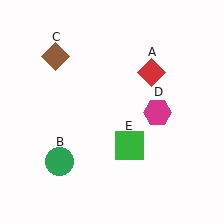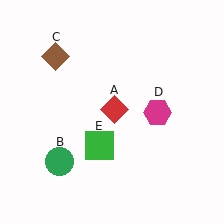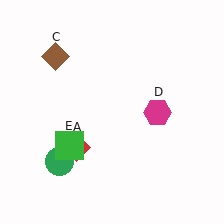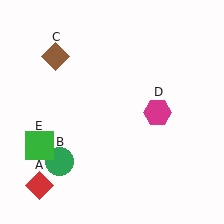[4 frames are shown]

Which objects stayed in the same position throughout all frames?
Green circle (object B) and brown diamond (object C) and magenta hexagon (object D) remained stationary.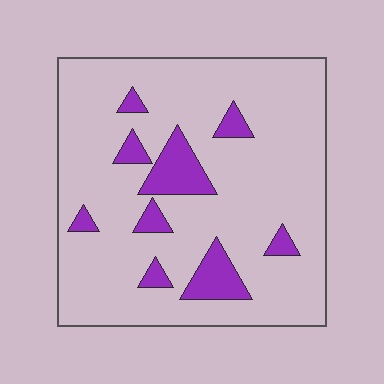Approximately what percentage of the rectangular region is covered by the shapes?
Approximately 15%.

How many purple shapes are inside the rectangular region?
9.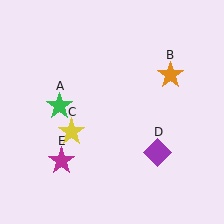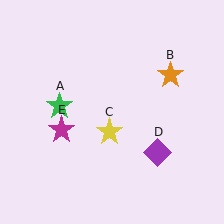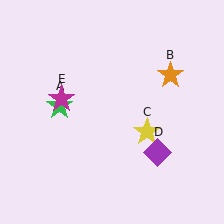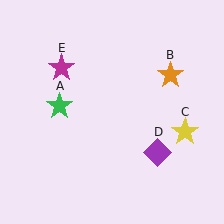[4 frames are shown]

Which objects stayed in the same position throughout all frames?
Green star (object A) and orange star (object B) and purple diamond (object D) remained stationary.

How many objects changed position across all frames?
2 objects changed position: yellow star (object C), magenta star (object E).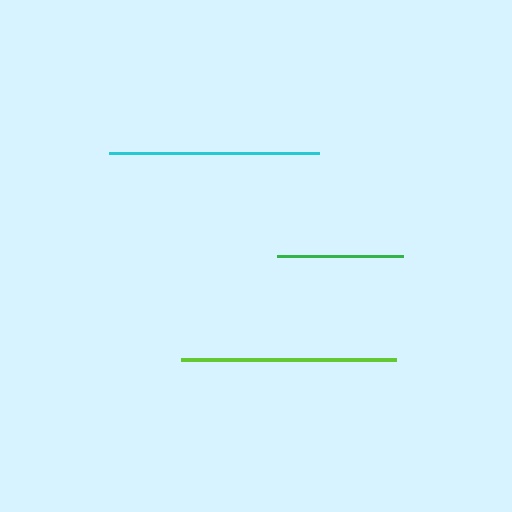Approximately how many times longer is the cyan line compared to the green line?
The cyan line is approximately 1.7 times the length of the green line.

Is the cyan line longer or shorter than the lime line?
The lime line is longer than the cyan line.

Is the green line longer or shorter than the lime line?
The lime line is longer than the green line.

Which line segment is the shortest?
The green line is the shortest at approximately 125 pixels.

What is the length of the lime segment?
The lime segment is approximately 215 pixels long.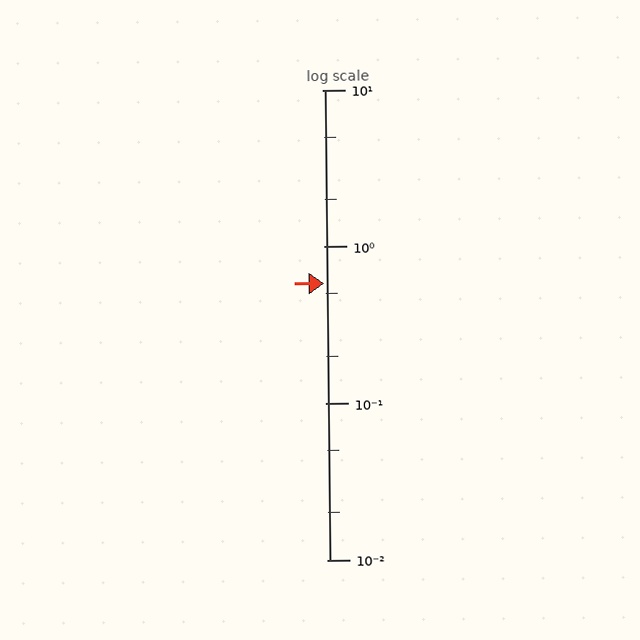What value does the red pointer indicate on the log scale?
The pointer indicates approximately 0.58.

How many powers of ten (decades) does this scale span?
The scale spans 3 decades, from 0.01 to 10.